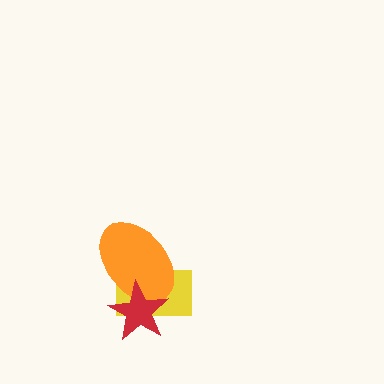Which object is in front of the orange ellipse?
The red star is in front of the orange ellipse.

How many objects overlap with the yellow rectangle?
2 objects overlap with the yellow rectangle.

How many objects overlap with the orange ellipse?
2 objects overlap with the orange ellipse.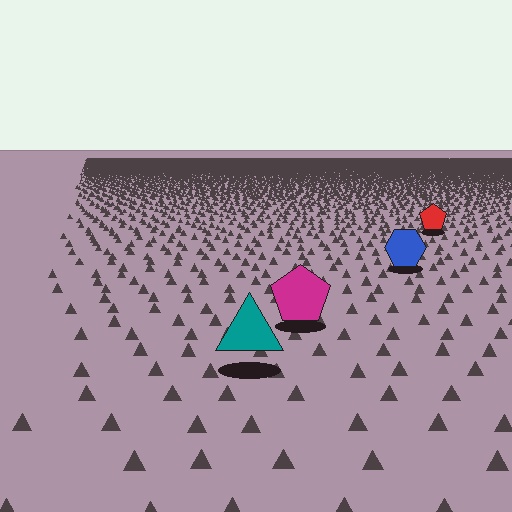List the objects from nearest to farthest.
From nearest to farthest: the teal triangle, the magenta pentagon, the blue hexagon, the red pentagon.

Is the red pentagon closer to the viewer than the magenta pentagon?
No. The magenta pentagon is closer — you can tell from the texture gradient: the ground texture is coarser near it.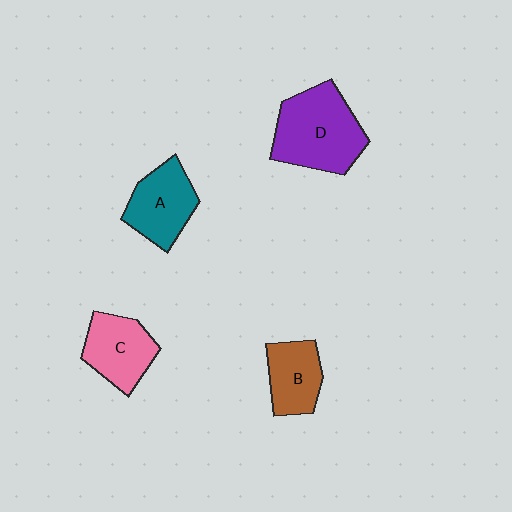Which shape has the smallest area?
Shape B (brown).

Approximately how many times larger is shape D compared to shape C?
Approximately 1.5 times.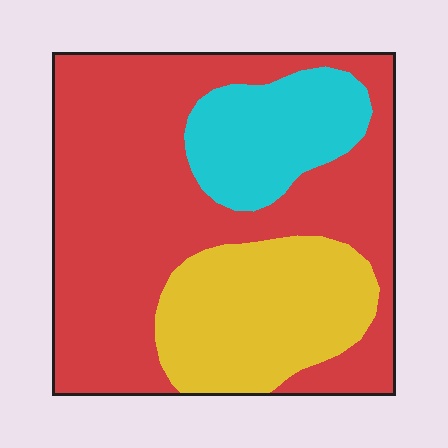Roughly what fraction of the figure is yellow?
Yellow covers 24% of the figure.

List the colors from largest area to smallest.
From largest to smallest: red, yellow, cyan.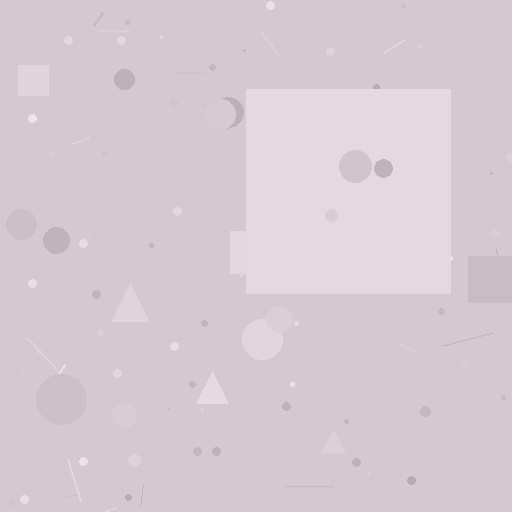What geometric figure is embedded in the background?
A square is embedded in the background.